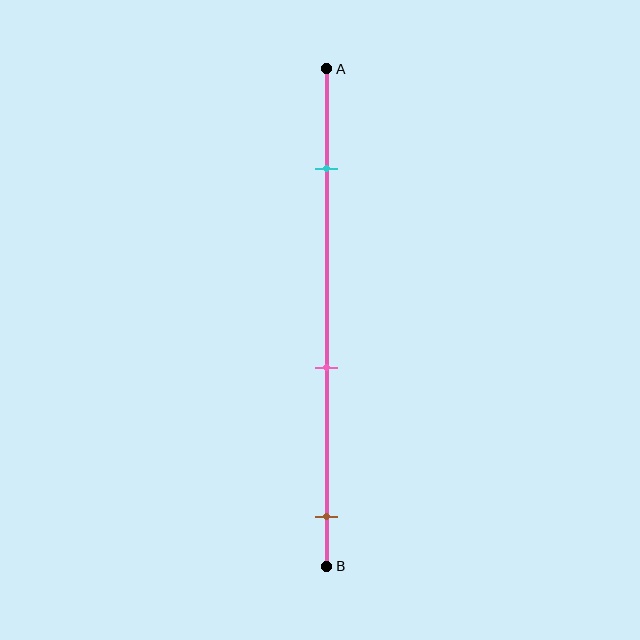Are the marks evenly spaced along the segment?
Yes, the marks are approximately evenly spaced.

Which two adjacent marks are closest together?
The pink and brown marks are the closest adjacent pair.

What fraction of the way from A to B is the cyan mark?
The cyan mark is approximately 20% (0.2) of the way from A to B.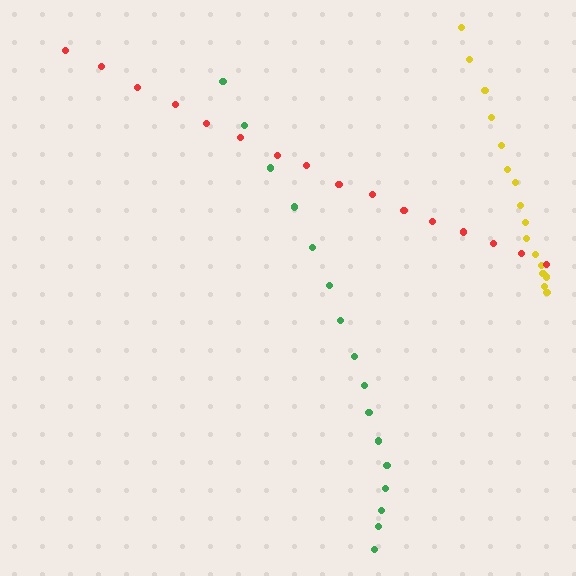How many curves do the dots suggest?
There are 3 distinct paths.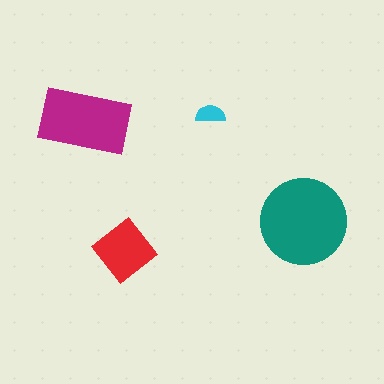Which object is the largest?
The teal circle.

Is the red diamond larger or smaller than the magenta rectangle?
Smaller.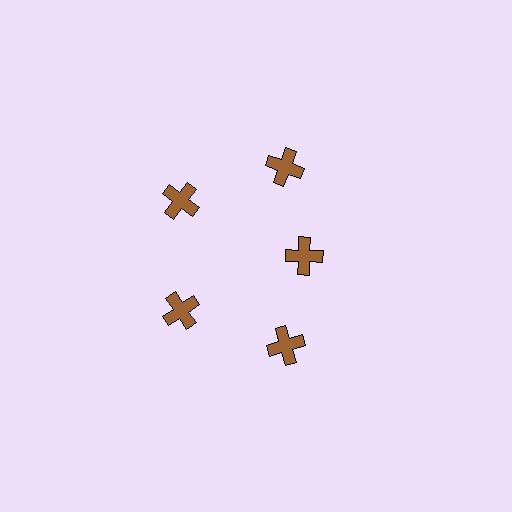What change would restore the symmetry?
The symmetry would be restored by moving it outward, back onto the ring so that all 5 crosses sit at equal angles and equal distance from the center.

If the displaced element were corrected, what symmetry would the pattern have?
It would have 5-fold rotational symmetry — the pattern would map onto itself every 72 degrees.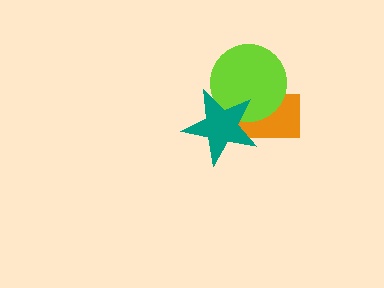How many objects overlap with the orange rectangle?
2 objects overlap with the orange rectangle.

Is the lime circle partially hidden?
Yes, it is partially covered by another shape.